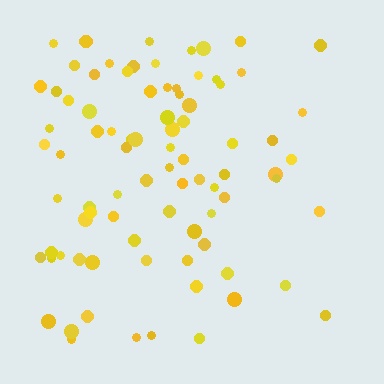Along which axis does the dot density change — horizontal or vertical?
Horizontal.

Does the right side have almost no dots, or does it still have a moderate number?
Still a moderate number, just noticeably fewer than the left.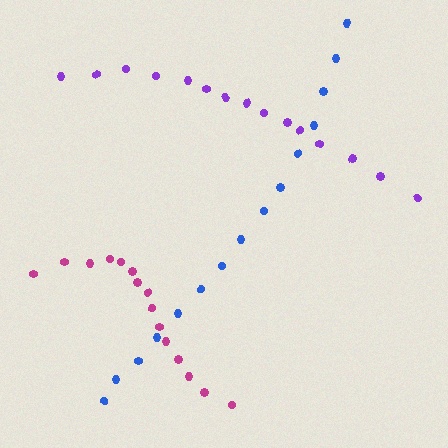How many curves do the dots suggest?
There are 3 distinct paths.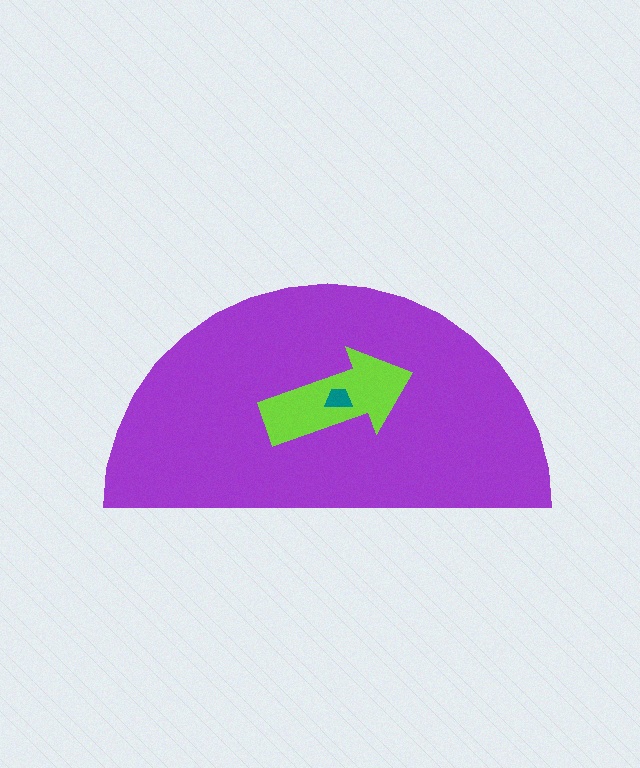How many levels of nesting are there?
3.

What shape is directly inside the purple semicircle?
The lime arrow.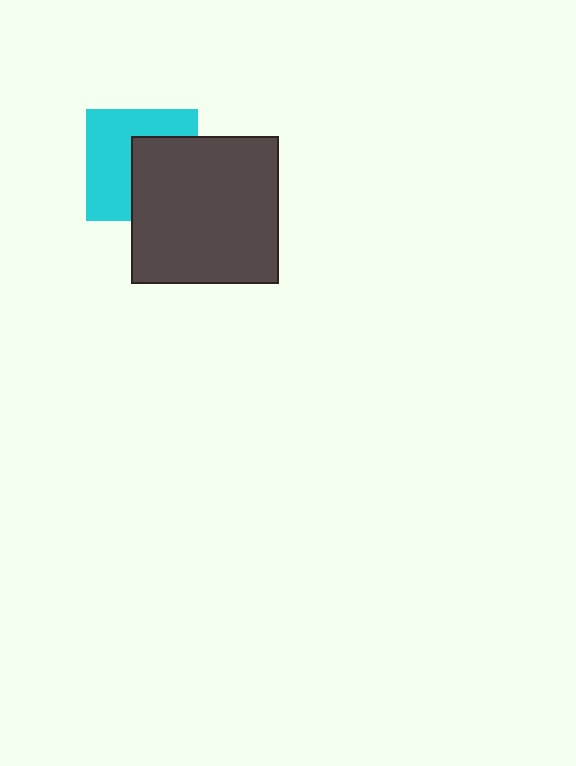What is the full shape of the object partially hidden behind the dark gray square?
The partially hidden object is a cyan square.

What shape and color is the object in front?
The object in front is a dark gray square.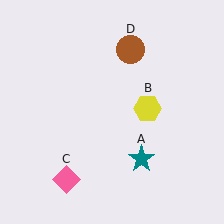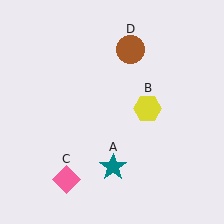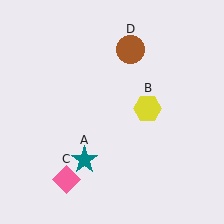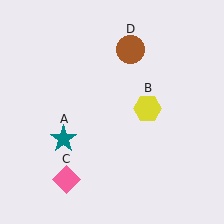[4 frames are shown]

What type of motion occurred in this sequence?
The teal star (object A) rotated clockwise around the center of the scene.